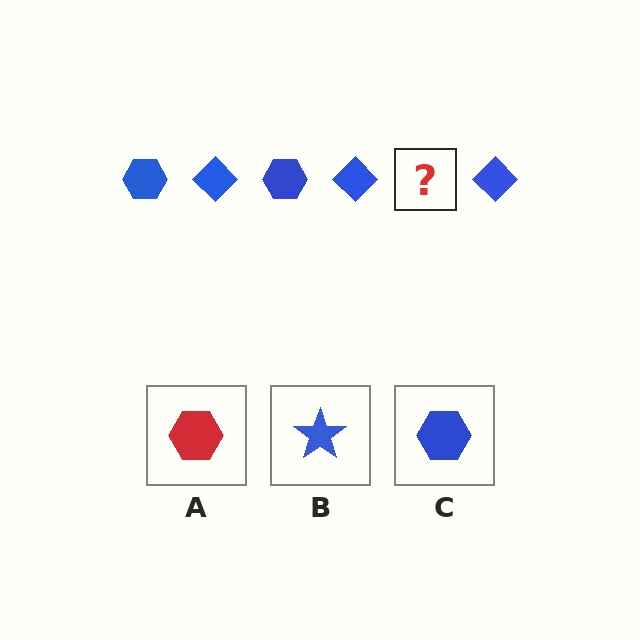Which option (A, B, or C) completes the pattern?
C.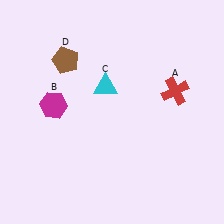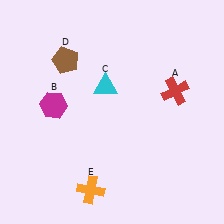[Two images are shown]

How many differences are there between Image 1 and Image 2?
There is 1 difference between the two images.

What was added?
An orange cross (E) was added in Image 2.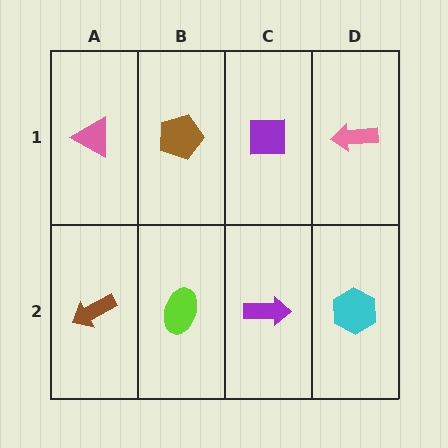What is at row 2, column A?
A brown arrow.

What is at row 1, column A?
A pink triangle.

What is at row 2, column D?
A cyan hexagon.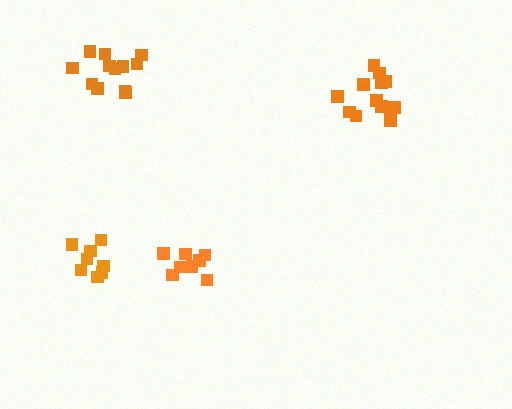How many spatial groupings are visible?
There are 4 spatial groupings.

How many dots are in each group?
Group 1: 8 dots, Group 2: 8 dots, Group 3: 13 dots, Group 4: 12 dots (41 total).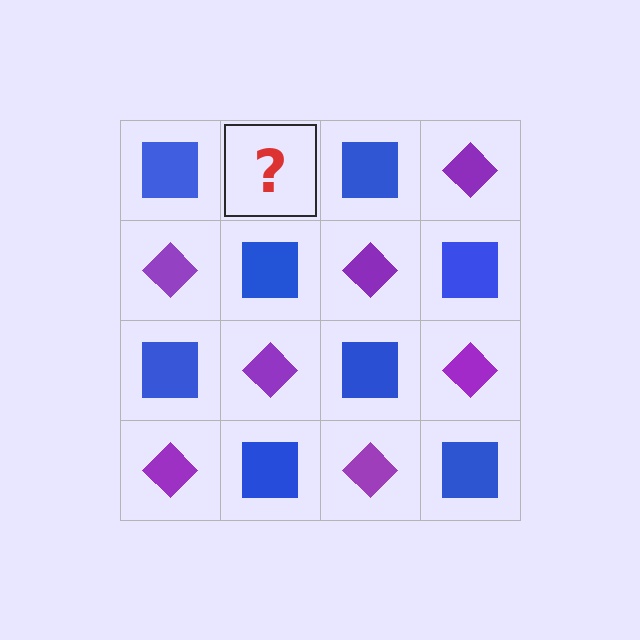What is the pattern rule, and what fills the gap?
The rule is that it alternates blue square and purple diamond in a checkerboard pattern. The gap should be filled with a purple diamond.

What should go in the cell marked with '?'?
The missing cell should contain a purple diamond.